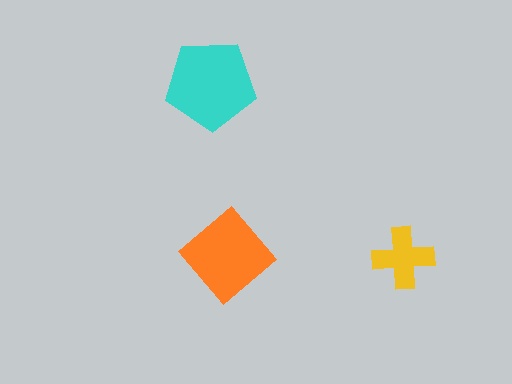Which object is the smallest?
The yellow cross.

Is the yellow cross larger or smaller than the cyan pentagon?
Smaller.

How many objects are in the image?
There are 3 objects in the image.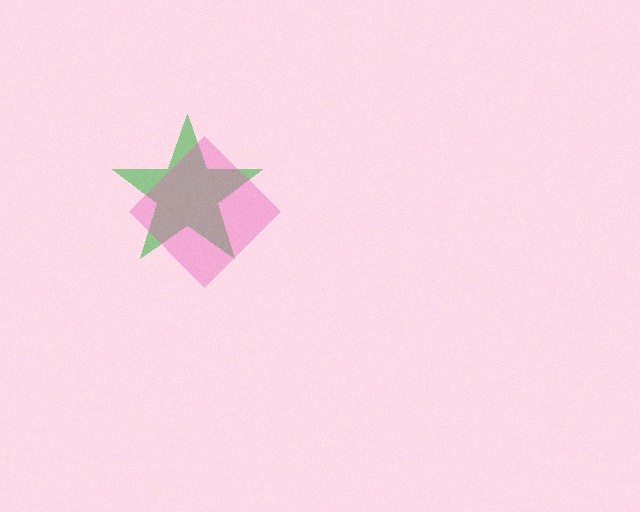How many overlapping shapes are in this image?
There are 2 overlapping shapes in the image.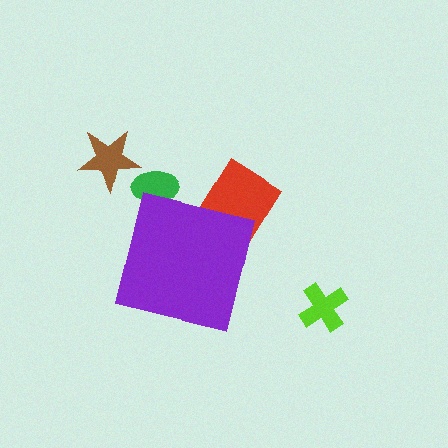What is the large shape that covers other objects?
A purple square.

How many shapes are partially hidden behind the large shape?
2 shapes are partially hidden.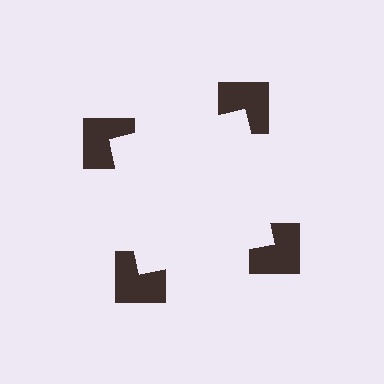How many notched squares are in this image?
There are 4 — one at each vertex of the illusory square.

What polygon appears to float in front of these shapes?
An illusory square — its edges are inferred from the aligned wedge cuts in the notched squares, not physically drawn.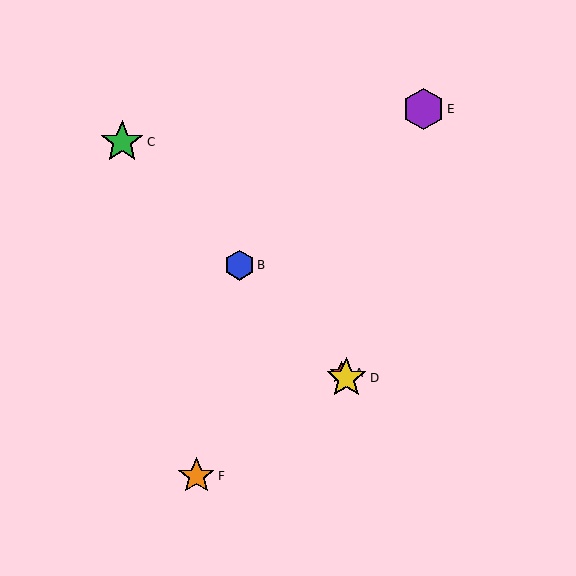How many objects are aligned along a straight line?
4 objects (A, B, C, D) are aligned along a straight line.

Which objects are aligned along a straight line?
Objects A, B, C, D are aligned along a straight line.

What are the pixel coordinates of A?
Object A is at (341, 373).